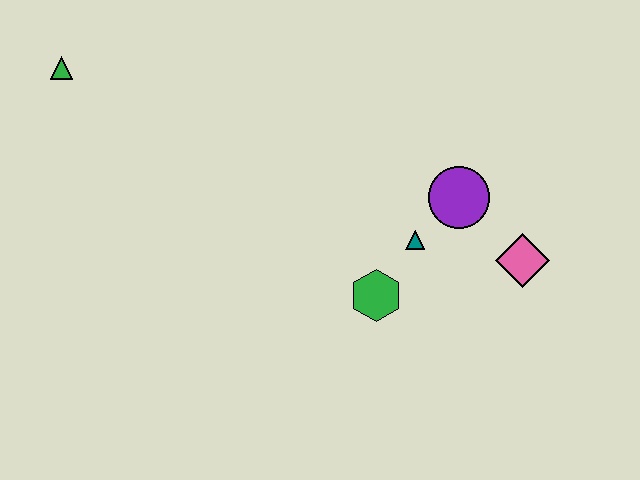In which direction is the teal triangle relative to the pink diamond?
The teal triangle is to the left of the pink diamond.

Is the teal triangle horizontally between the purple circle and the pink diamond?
No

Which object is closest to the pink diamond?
The purple circle is closest to the pink diamond.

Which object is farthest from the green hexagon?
The green triangle is farthest from the green hexagon.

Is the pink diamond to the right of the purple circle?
Yes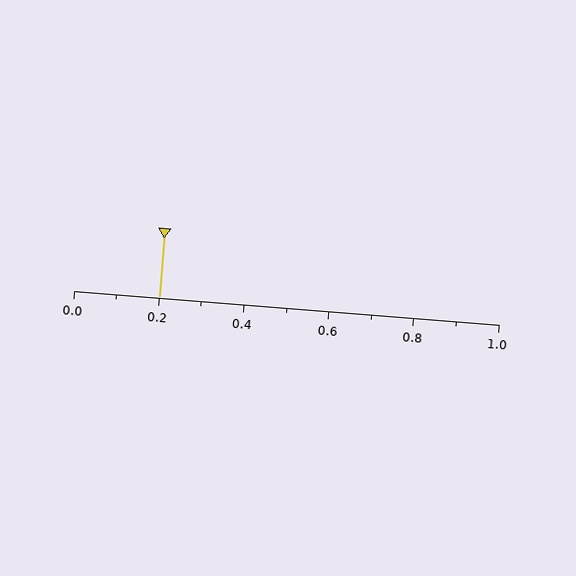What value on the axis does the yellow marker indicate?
The marker indicates approximately 0.2.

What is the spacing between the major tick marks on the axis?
The major ticks are spaced 0.2 apart.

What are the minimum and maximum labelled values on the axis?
The axis runs from 0.0 to 1.0.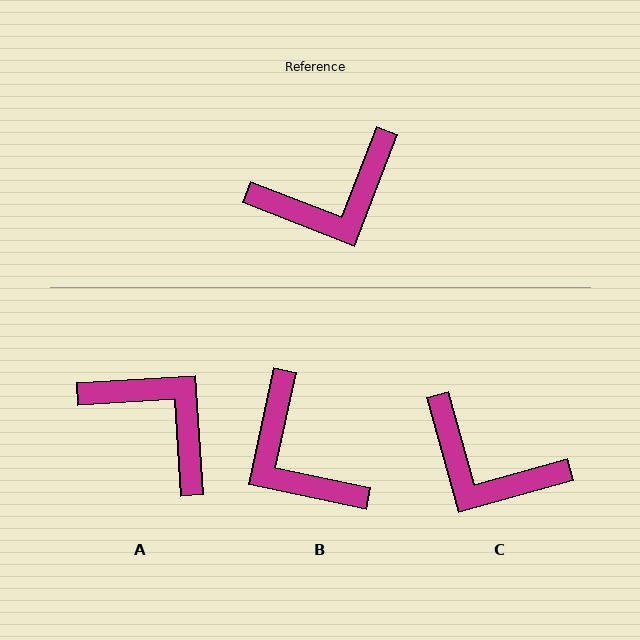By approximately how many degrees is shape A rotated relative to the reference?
Approximately 115 degrees counter-clockwise.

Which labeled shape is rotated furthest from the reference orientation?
A, about 115 degrees away.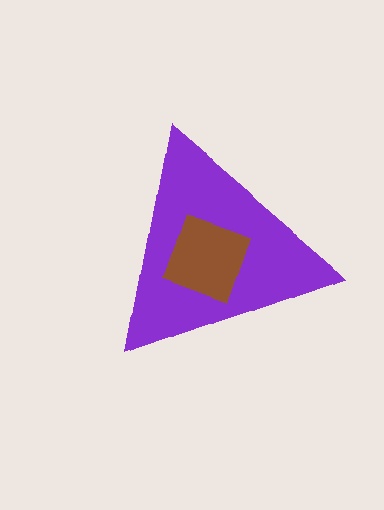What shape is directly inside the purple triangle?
The brown square.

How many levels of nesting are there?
2.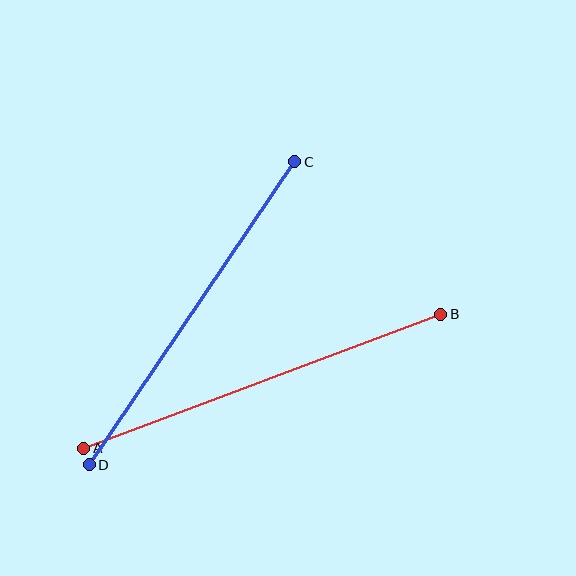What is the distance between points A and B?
The distance is approximately 381 pixels.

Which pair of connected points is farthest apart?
Points A and B are farthest apart.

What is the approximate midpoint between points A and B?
The midpoint is at approximately (262, 381) pixels.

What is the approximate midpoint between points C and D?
The midpoint is at approximately (192, 313) pixels.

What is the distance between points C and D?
The distance is approximately 366 pixels.